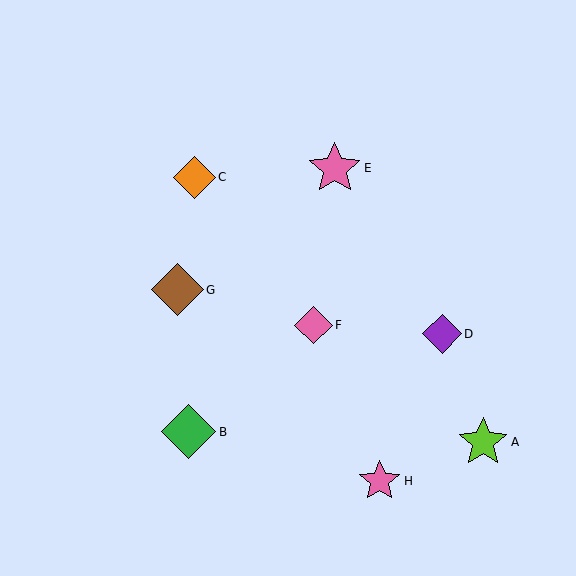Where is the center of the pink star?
The center of the pink star is at (335, 168).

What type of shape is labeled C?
Shape C is an orange diamond.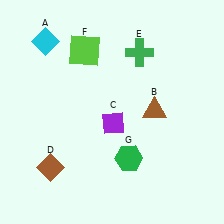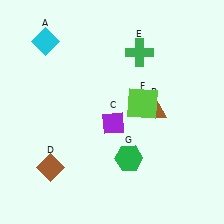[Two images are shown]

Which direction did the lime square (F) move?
The lime square (F) moved right.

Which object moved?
The lime square (F) moved right.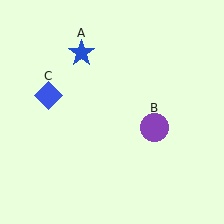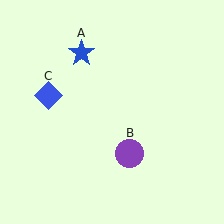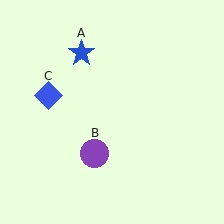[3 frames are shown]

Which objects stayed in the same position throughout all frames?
Blue star (object A) and blue diamond (object C) remained stationary.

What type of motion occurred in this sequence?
The purple circle (object B) rotated clockwise around the center of the scene.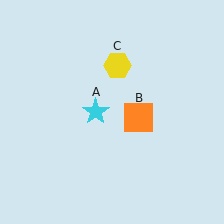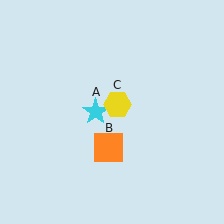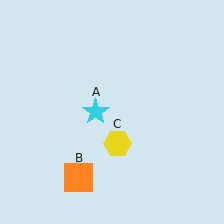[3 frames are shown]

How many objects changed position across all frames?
2 objects changed position: orange square (object B), yellow hexagon (object C).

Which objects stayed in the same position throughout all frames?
Cyan star (object A) remained stationary.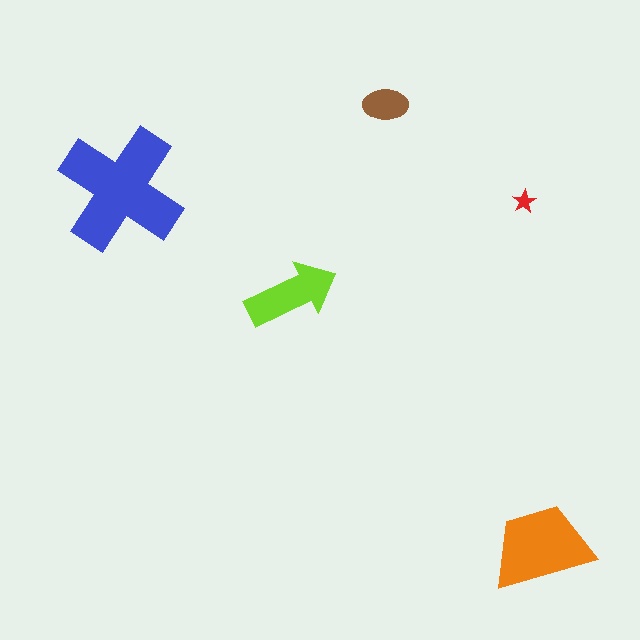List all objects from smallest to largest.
The red star, the brown ellipse, the lime arrow, the orange trapezoid, the blue cross.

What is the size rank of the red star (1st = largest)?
5th.